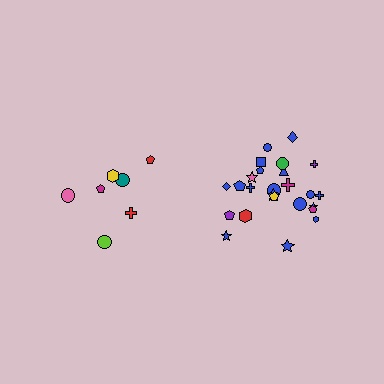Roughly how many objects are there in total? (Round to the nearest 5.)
Roughly 30 objects in total.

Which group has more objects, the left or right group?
The right group.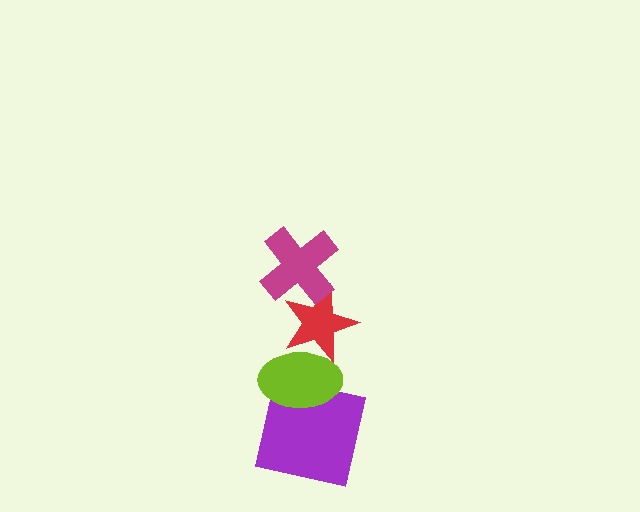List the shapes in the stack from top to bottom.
From top to bottom: the magenta cross, the red star, the lime ellipse, the purple square.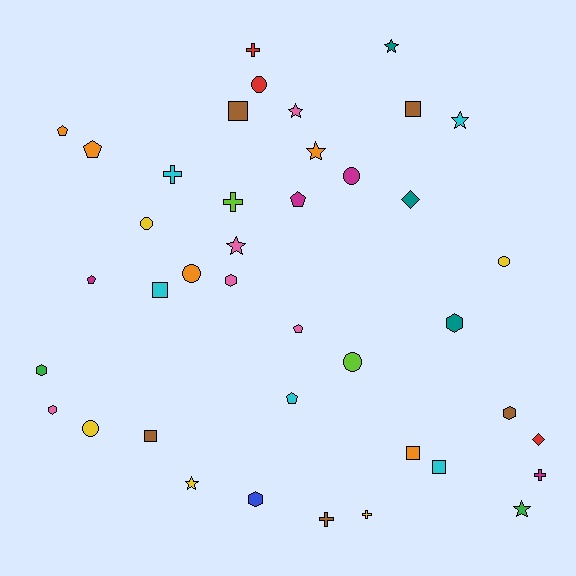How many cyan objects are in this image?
There are 5 cyan objects.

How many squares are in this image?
There are 6 squares.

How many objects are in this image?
There are 40 objects.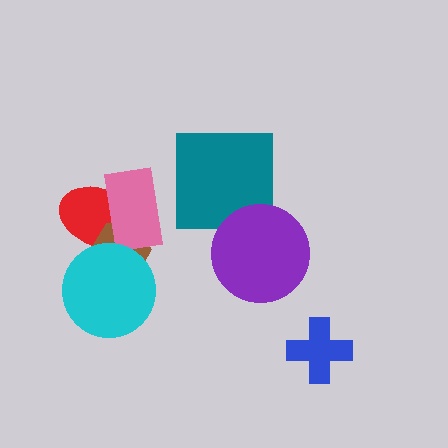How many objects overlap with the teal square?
1 object overlaps with the teal square.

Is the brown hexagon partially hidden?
Yes, it is partially covered by another shape.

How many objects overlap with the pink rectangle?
2 objects overlap with the pink rectangle.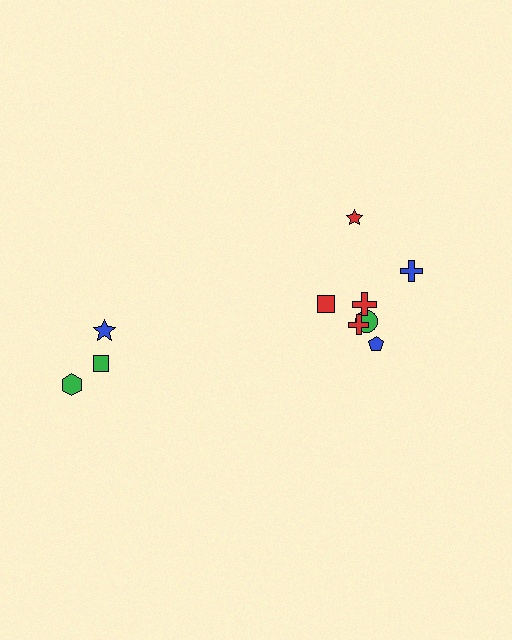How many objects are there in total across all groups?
There are 10 objects.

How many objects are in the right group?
There are 7 objects.